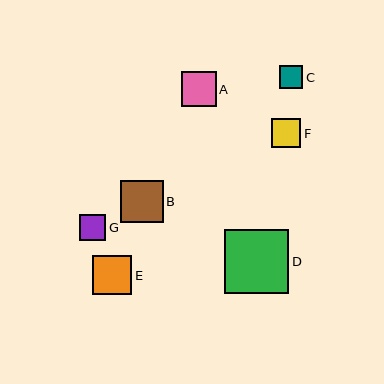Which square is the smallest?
Square C is the smallest with a size of approximately 23 pixels.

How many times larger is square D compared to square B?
Square D is approximately 1.5 times the size of square B.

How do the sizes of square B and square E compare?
Square B and square E are approximately the same size.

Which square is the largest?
Square D is the largest with a size of approximately 64 pixels.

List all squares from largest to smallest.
From largest to smallest: D, B, E, A, F, G, C.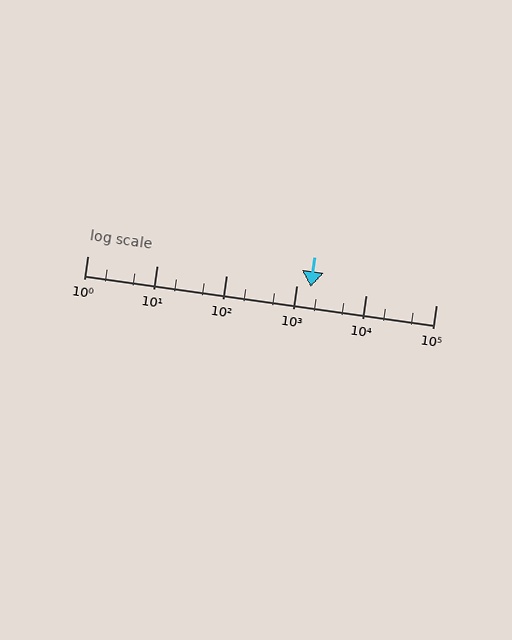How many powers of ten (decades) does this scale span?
The scale spans 5 decades, from 1 to 100000.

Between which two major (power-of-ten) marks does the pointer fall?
The pointer is between 1000 and 10000.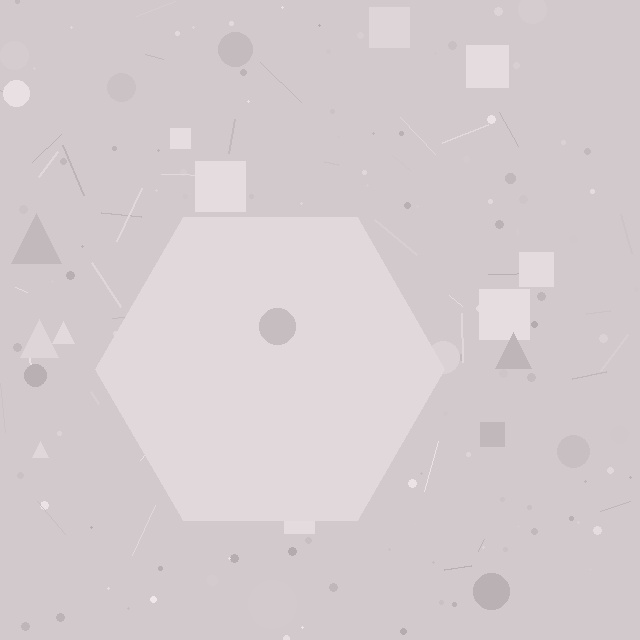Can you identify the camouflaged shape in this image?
The camouflaged shape is a hexagon.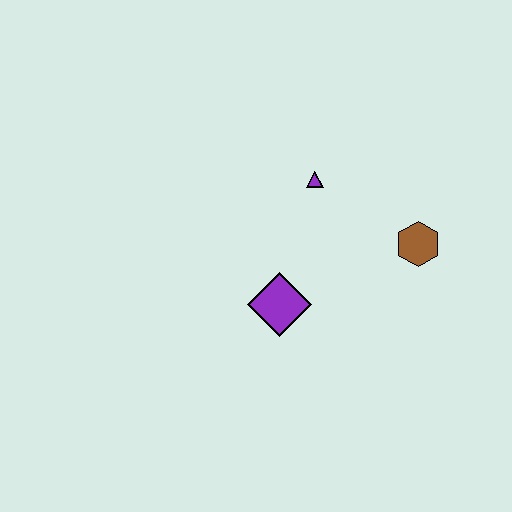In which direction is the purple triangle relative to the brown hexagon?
The purple triangle is to the left of the brown hexagon.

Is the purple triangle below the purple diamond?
No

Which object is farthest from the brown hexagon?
The purple diamond is farthest from the brown hexagon.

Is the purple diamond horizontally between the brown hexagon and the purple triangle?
No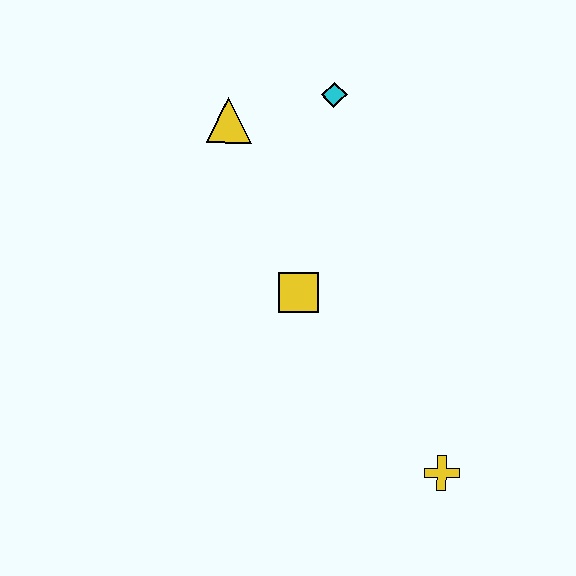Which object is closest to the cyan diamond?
The yellow triangle is closest to the cyan diamond.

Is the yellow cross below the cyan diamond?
Yes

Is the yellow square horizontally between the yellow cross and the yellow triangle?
Yes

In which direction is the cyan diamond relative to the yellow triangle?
The cyan diamond is to the right of the yellow triangle.